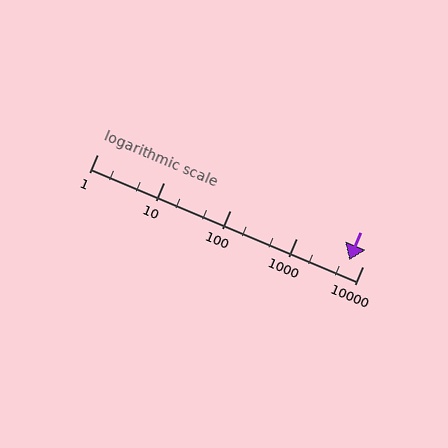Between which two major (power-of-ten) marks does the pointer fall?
The pointer is between 1000 and 10000.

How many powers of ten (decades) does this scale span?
The scale spans 4 decades, from 1 to 10000.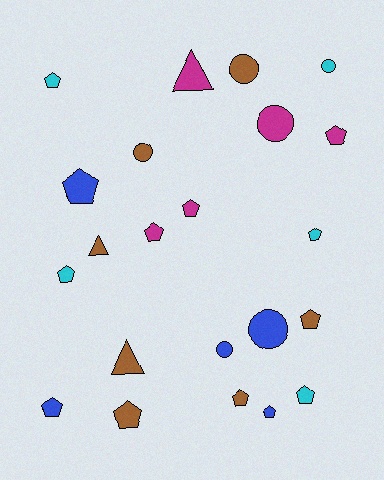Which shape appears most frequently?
Pentagon, with 13 objects.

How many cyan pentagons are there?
There are 4 cyan pentagons.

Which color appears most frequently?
Brown, with 7 objects.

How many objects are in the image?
There are 22 objects.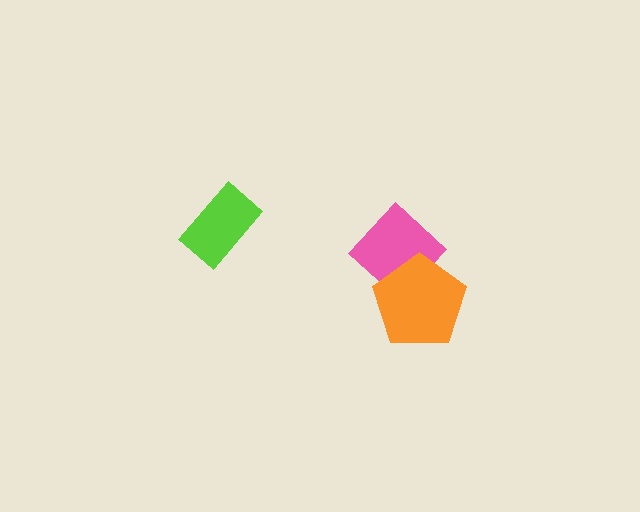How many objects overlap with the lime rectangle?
0 objects overlap with the lime rectangle.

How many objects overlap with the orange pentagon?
1 object overlaps with the orange pentagon.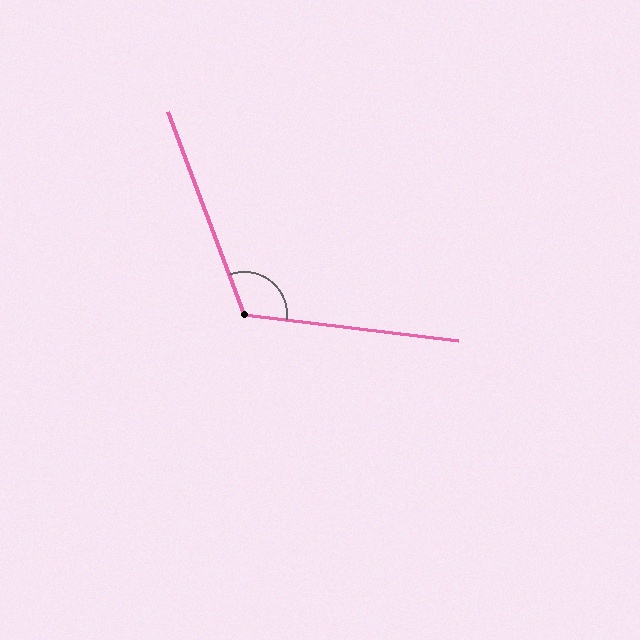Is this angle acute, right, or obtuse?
It is obtuse.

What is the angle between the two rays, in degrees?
Approximately 118 degrees.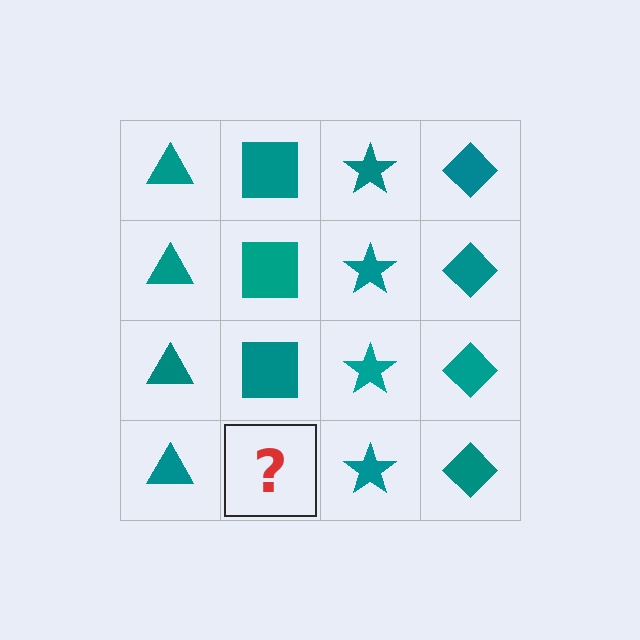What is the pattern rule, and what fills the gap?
The rule is that each column has a consistent shape. The gap should be filled with a teal square.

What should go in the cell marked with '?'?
The missing cell should contain a teal square.